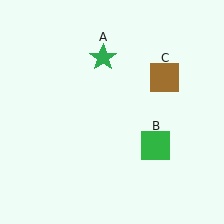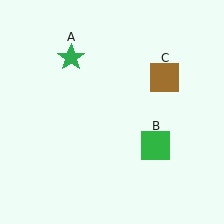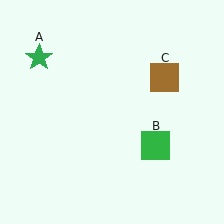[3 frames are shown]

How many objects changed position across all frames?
1 object changed position: green star (object A).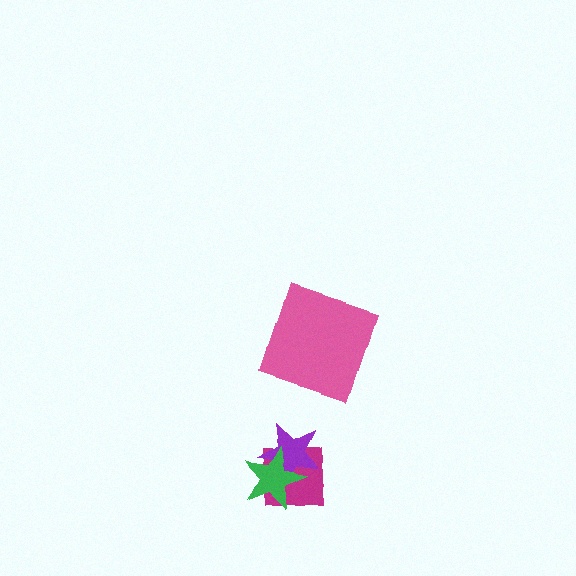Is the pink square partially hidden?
No, no other shape covers it.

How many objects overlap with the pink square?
0 objects overlap with the pink square.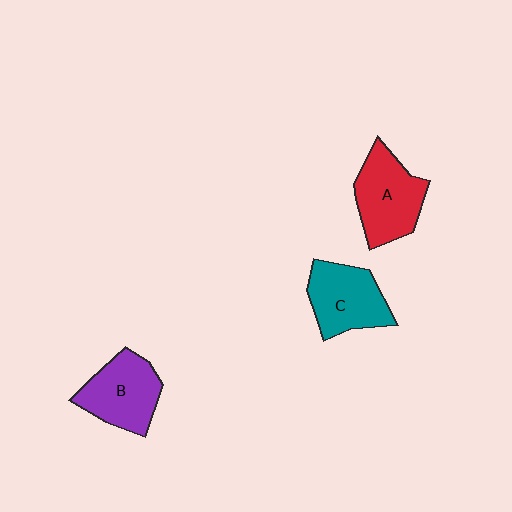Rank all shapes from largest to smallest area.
From largest to smallest: A (red), B (purple), C (teal).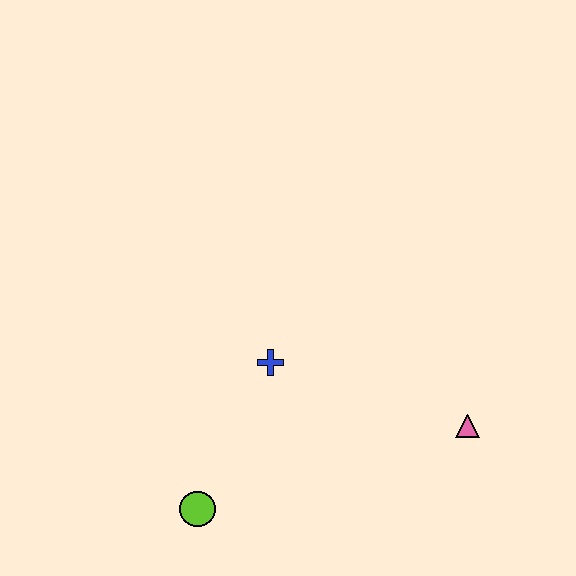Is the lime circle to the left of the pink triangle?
Yes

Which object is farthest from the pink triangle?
The lime circle is farthest from the pink triangle.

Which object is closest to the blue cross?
The lime circle is closest to the blue cross.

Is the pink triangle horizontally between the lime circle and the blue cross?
No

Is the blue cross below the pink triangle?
No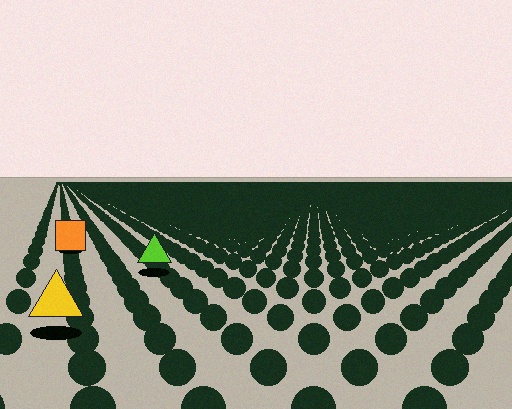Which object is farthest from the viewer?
The orange square is farthest from the viewer. It appears smaller and the ground texture around it is denser.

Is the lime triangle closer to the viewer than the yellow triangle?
No. The yellow triangle is closer — you can tell from the texture gradient: the ground texture is coarser near it.